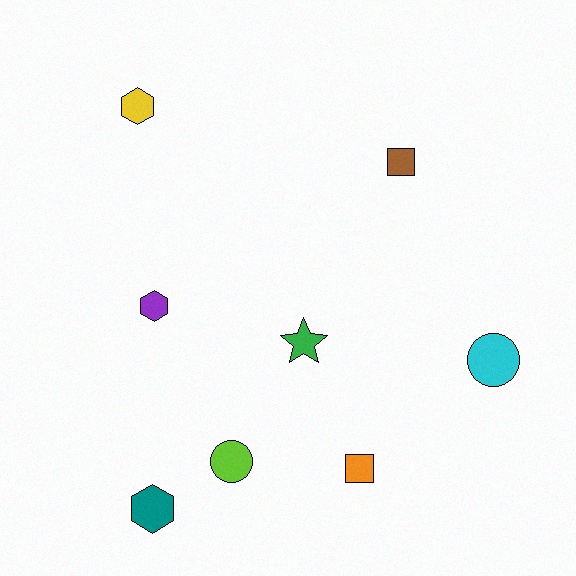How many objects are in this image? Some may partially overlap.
There are 8 objects.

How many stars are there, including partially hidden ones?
There is 1 star.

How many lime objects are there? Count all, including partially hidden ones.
There is 1 lime object.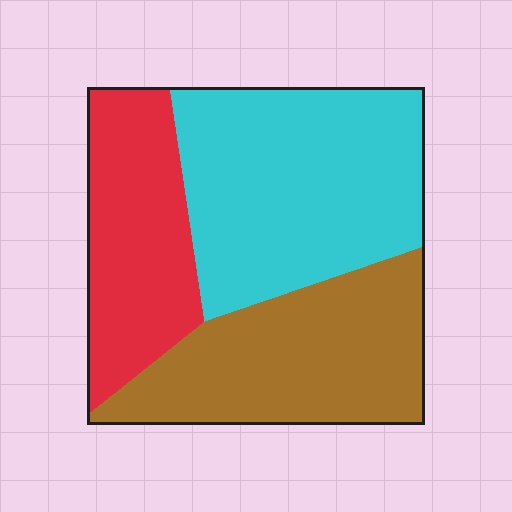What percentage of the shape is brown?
Brown covers around 35% of the shape.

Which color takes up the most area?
Cyan, at roughly 40%.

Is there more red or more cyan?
Cyan.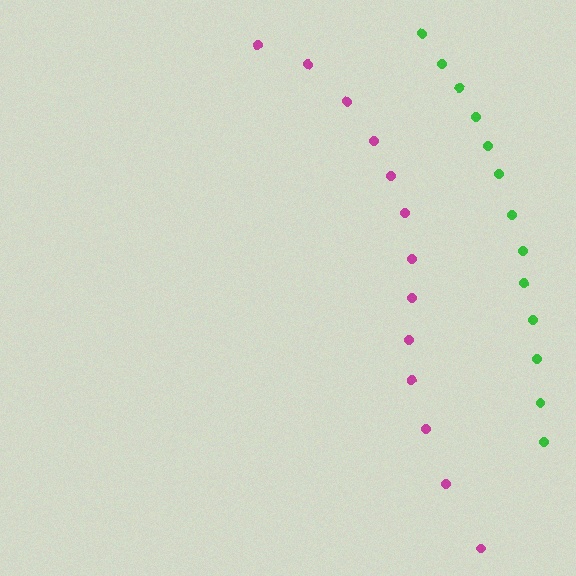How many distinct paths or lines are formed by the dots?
There are 2 distinct paths.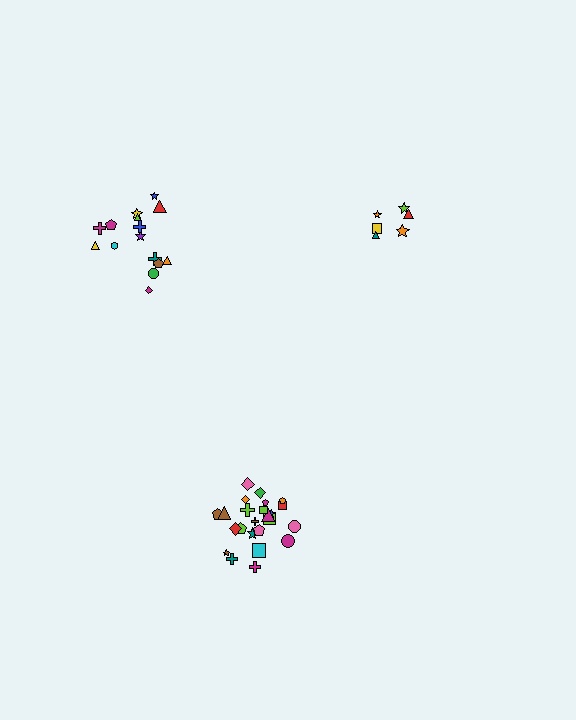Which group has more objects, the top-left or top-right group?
The top-left group.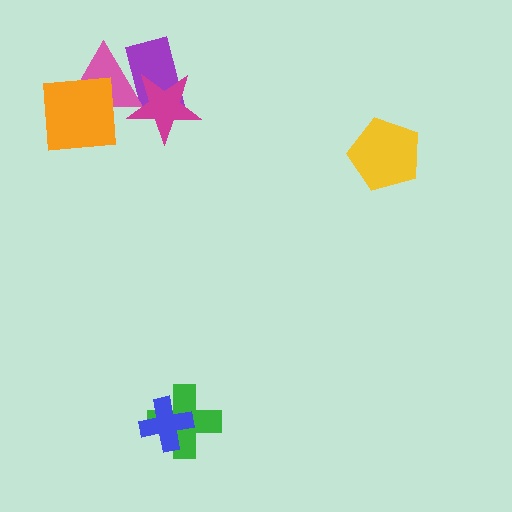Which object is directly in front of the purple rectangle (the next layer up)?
The pink triangle is directly in front of the purple rectangle.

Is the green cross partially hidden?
Yes, it is partially covered by another shape.